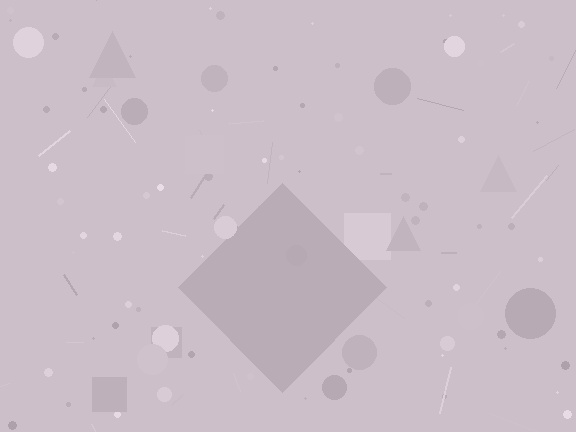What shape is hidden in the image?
A diamond is hidden in the image.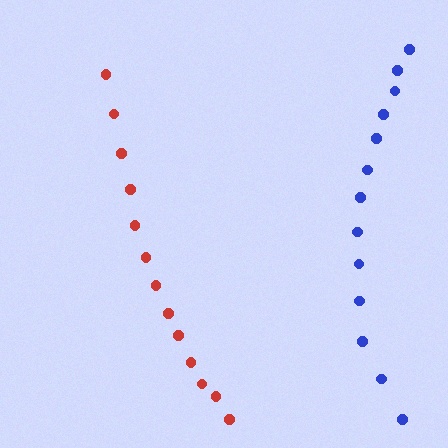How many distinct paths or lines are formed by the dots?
There are 2 distinct paths.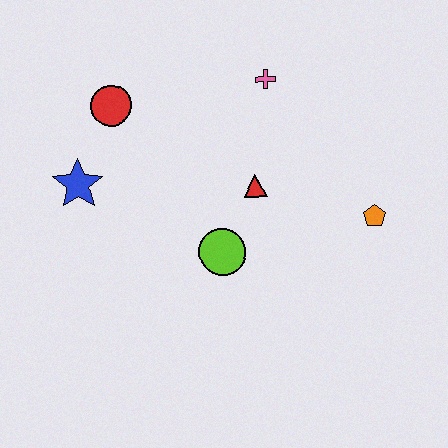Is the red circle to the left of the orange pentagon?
Yes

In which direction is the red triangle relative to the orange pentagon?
The red triangle is to the left of the orange pentagon.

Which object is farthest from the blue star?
The orange pentagon is farthest from the blue star.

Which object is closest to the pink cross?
The red triangle is closest to the pink cross.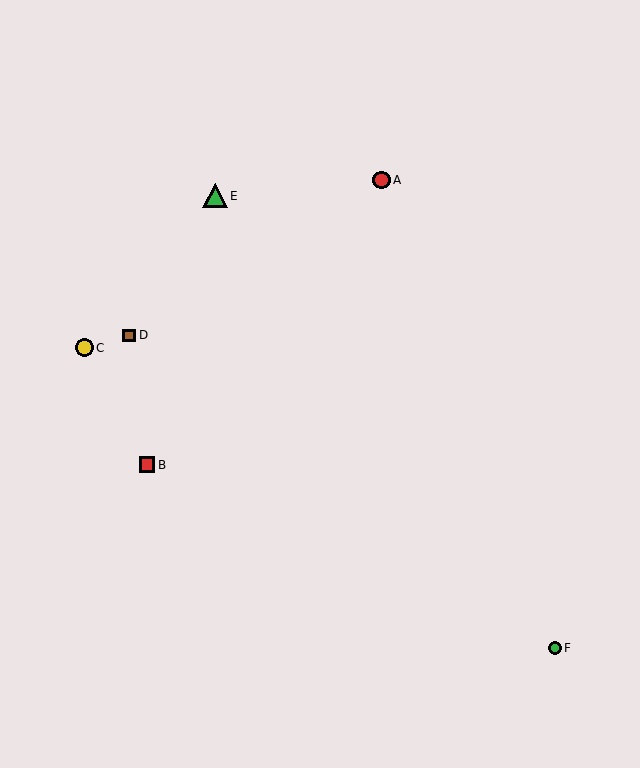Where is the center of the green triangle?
The center of the green triangle is at (215, 196).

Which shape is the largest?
The green triangle (labeled E) is the largest.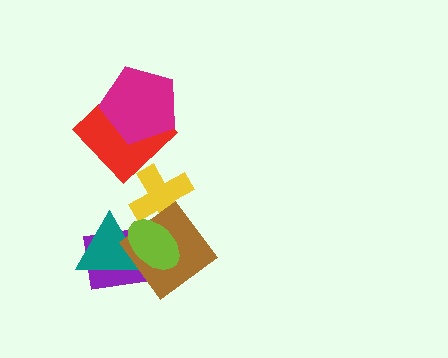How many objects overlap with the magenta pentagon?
1 object overlaps with the magenta pentagon.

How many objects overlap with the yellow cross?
3 objects overlap with the yellow cross.